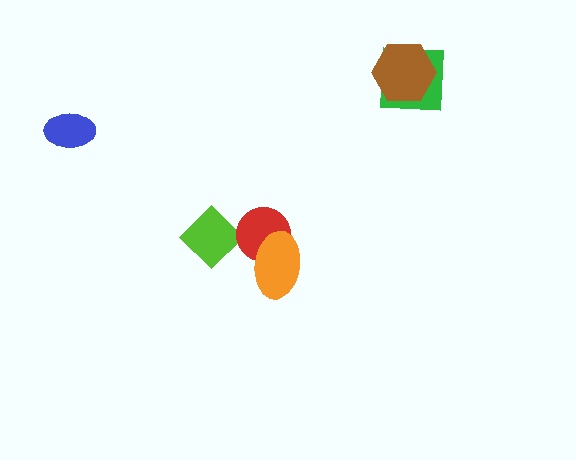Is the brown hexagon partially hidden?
No, no other shape covers it.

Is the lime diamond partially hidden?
Yes, it is partially covered by another shape.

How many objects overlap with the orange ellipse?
1 object overlaps with the orange ellipse.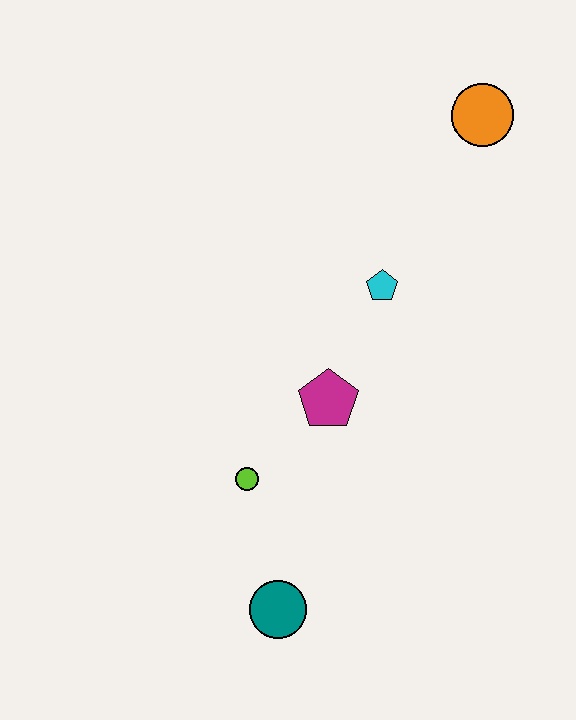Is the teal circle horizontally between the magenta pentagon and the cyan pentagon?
No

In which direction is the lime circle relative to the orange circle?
The lime circle is below the orange circle.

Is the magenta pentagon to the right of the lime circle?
Yes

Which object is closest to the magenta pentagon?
The lime circle is closest to the magenta pentagon.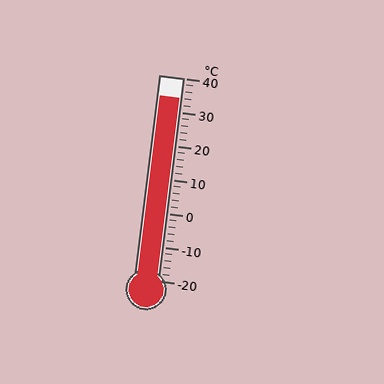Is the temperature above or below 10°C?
The temperature is above 10°C.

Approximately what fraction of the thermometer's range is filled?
The thermometer is filled to approximately 90% of its range.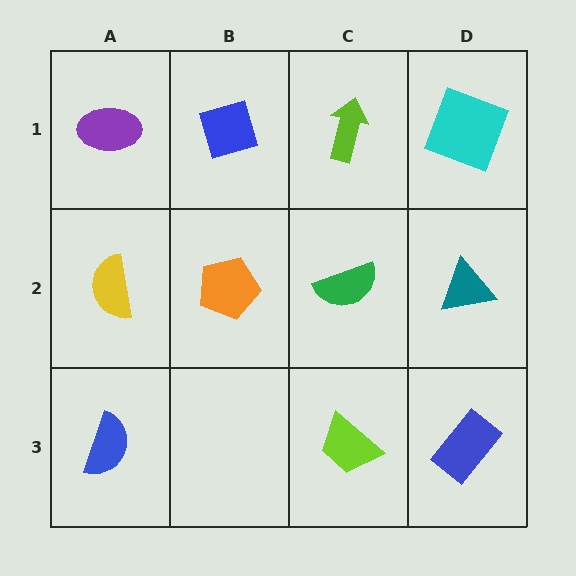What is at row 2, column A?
A yellow semicircle.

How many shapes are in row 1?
4 shapes.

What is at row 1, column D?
A cyan square.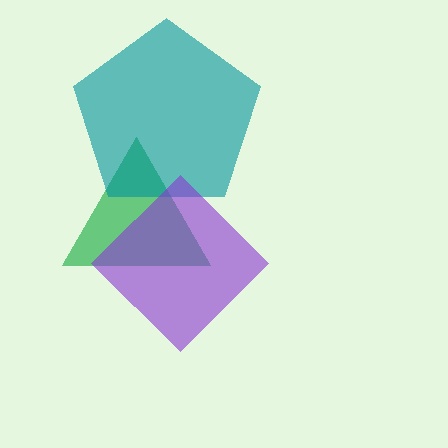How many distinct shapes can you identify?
There are 3 distinct shapes: a green triangle, a teal pentagon, a purple diamond.